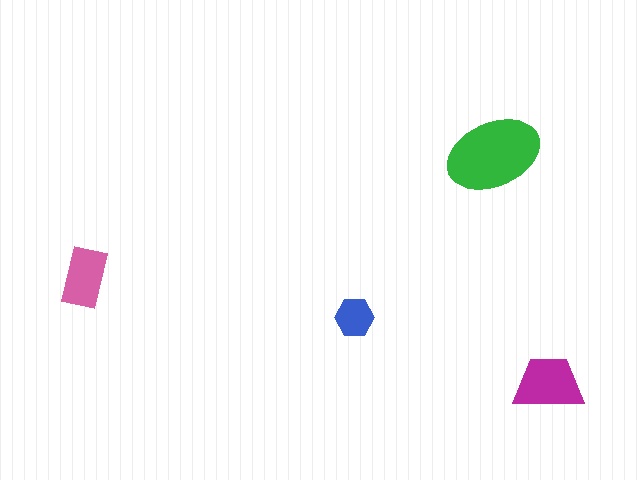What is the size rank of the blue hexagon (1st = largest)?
4th.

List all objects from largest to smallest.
The green ellipse, the magenta trapezoid, the pink rectangle, the blue hexagon.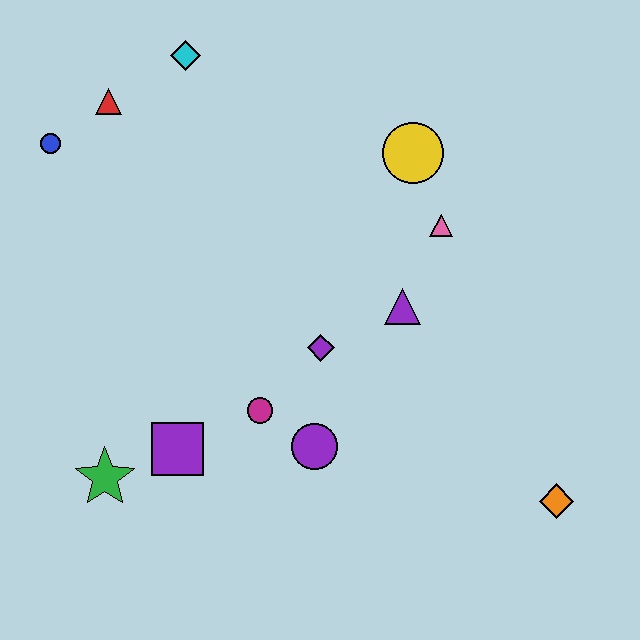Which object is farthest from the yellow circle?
The green star is farthest from the yellow circle.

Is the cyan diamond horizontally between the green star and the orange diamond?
Yes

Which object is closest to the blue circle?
The red triangle is closest to the blue circle.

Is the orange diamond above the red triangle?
No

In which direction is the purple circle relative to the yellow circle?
The purple circle is below the yellow circle.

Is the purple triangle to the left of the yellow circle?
Yes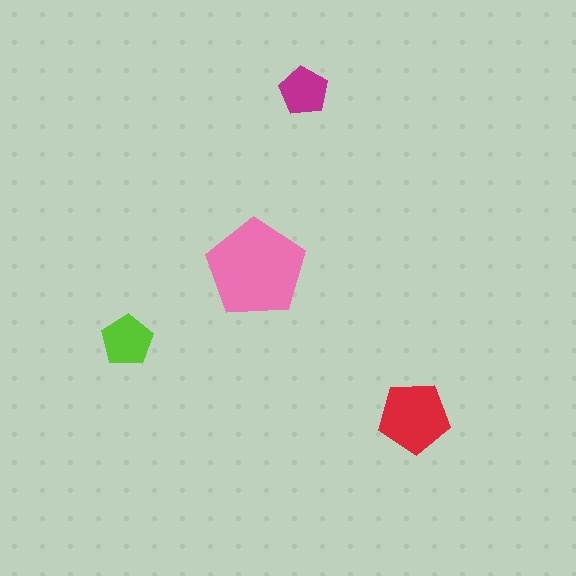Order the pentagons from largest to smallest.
the pink one, the red one, the lime one, the magenta one.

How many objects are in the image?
There are 4 objects in the image.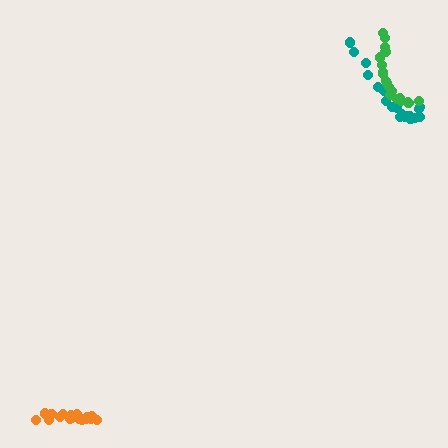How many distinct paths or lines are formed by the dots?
There are 3 distinct paths.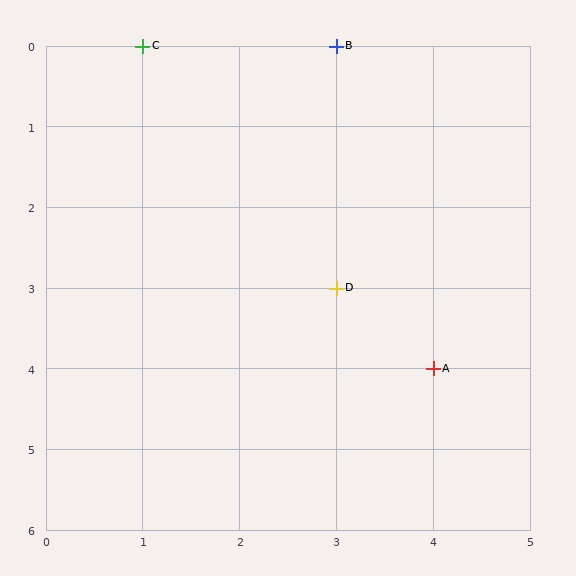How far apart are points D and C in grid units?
Points D and C are 2 columns and 3 rows apart (about 3.6 grid units diagonally).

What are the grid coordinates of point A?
Point A is at grid coordinates (4, 4).